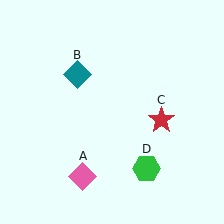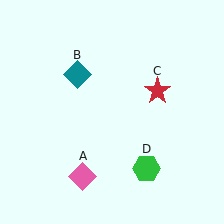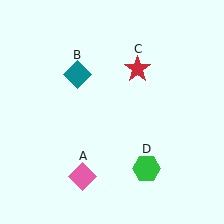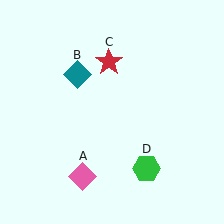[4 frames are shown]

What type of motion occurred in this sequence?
The red star (object C) rotated counterclockwise around the center of the scene.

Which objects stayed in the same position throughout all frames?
Pink diamond (object A) and teal diamond (object B) and green hexagon (object D) remained stationary.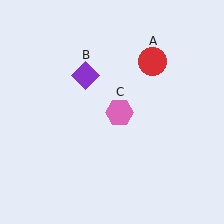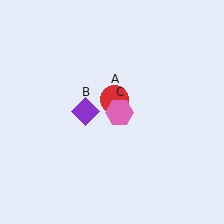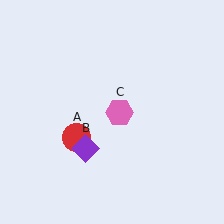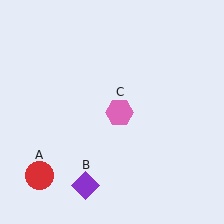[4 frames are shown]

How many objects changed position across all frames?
2 objects changed position: red circle (object A), purple diamond (object B).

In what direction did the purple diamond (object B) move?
The purple diamond (object B) moved down.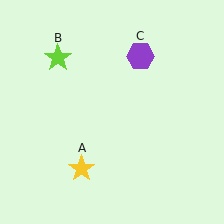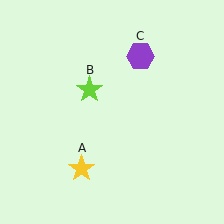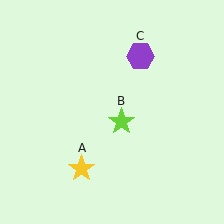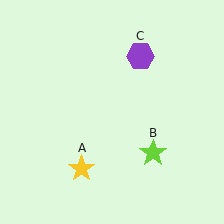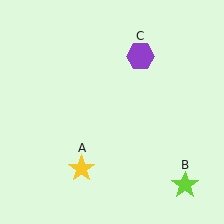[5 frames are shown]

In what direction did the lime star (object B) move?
The lime star (object B) moved down and to the right.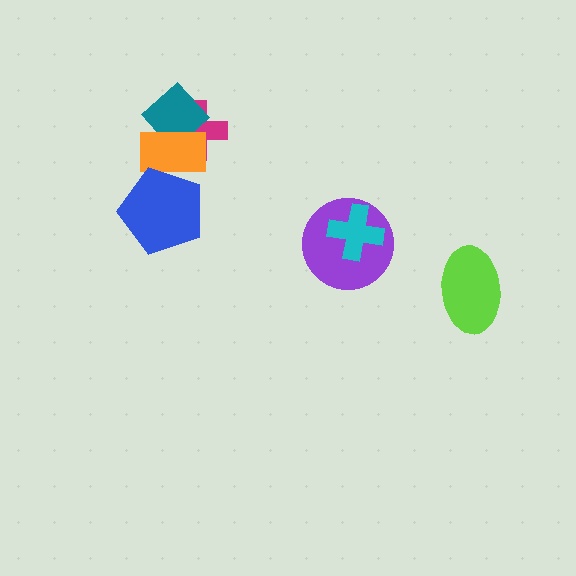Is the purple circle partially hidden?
Yes, it is partially covered by another shape.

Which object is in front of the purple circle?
The cyan cross is in front of the purple circle.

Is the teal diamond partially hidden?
Yes, it is partially covered by another shape.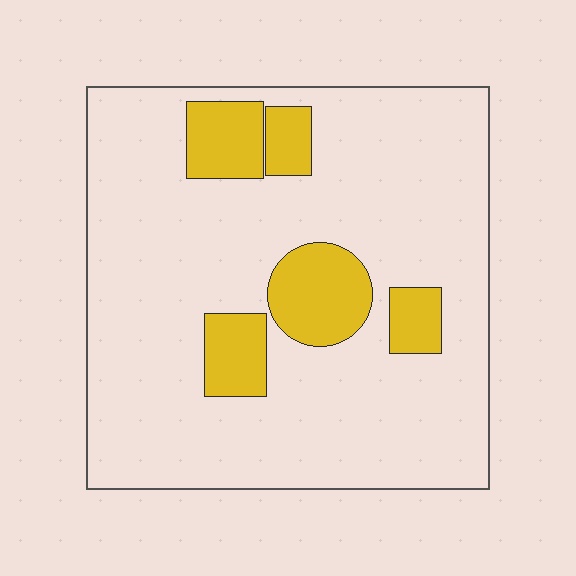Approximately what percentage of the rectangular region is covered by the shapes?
Approximately 15%.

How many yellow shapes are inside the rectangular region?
5.